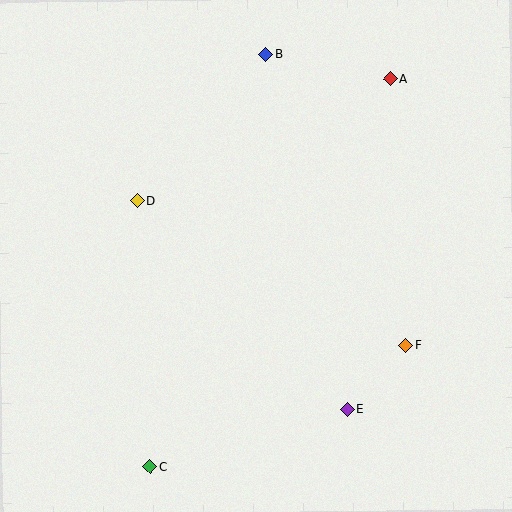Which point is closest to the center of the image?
Point D at (138, 201) is closest to the center.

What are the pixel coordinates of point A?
Point A is at (390, 79).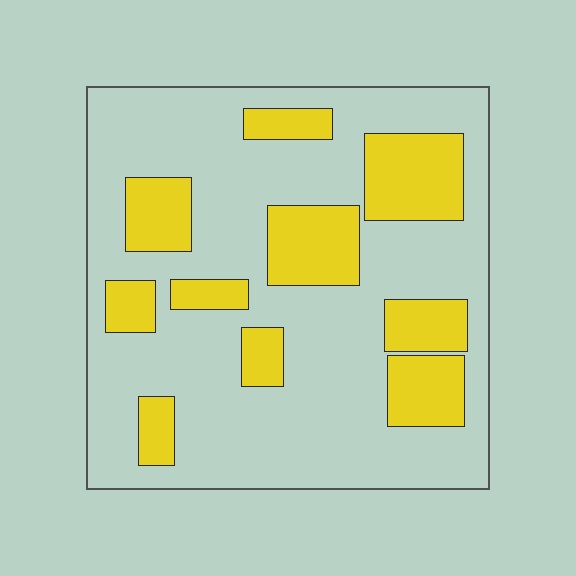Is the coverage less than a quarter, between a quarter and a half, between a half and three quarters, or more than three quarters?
Between a quarter and a half.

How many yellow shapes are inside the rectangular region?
10.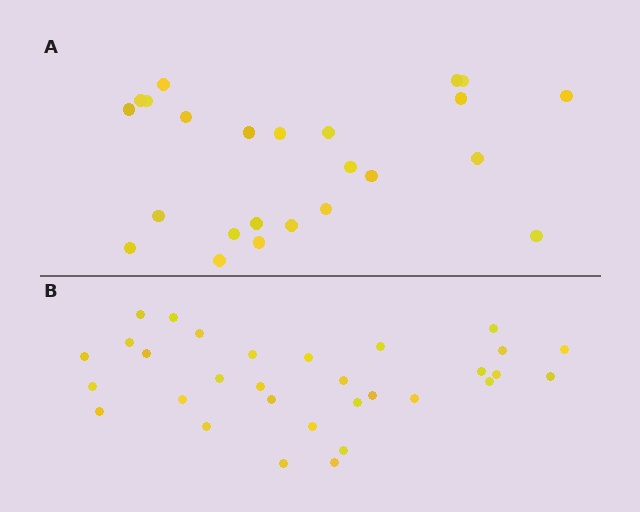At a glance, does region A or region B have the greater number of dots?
Region B (the bottom region) has more dots.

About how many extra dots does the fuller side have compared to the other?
Region B has roughly 8 or so more dots than region A.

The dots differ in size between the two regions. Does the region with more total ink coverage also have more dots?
No. Region A has more total ink coverage because its dots are larger, but region B actually contains more individual dots. Total area can be misleading — the number of items is what matters here.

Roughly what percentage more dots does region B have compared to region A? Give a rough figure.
About 30% more.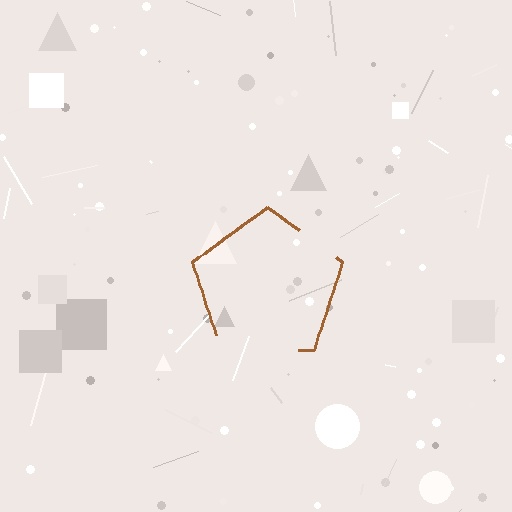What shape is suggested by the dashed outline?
The dashed outline suggests a pentagon.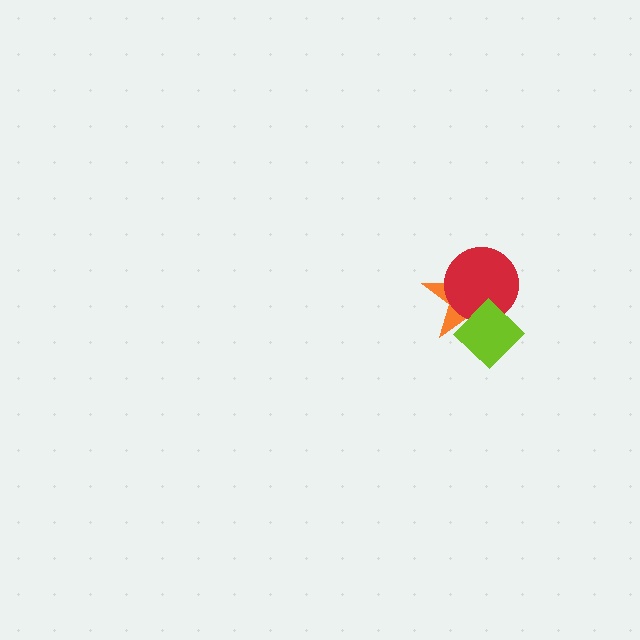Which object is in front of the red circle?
The lime diamond is in front of the red circle.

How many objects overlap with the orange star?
2 objects overlap with the orange star.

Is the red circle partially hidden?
Yes, it is partially covered by another shape.